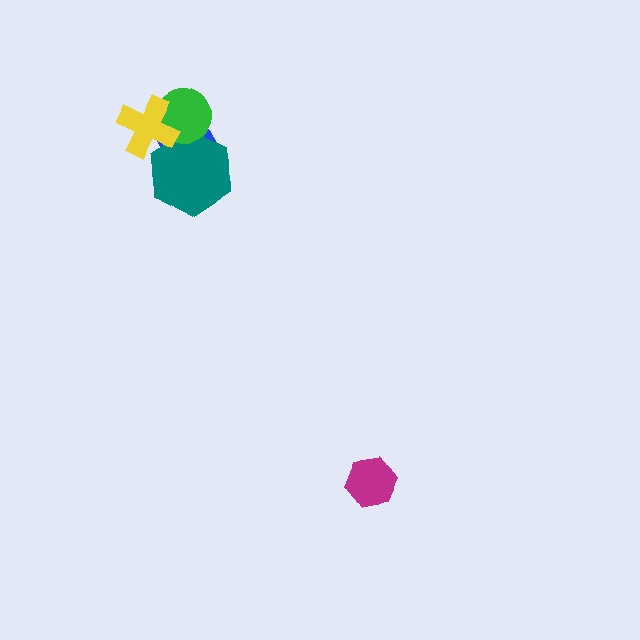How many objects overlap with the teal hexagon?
3 objects overlap with the teal hexagon.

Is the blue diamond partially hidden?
Yes, it is partially covered by another shape.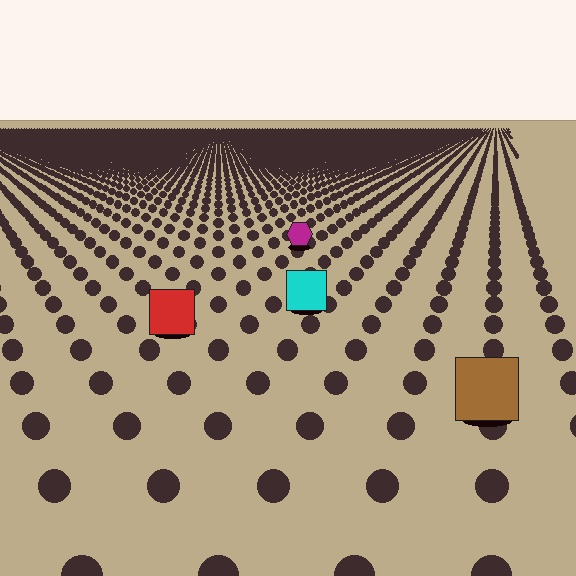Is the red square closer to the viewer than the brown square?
No. The brown square is closer — you can tell from the texture gradient: the ground texture is coarser near it.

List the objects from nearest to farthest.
From nearest to farthest: the brown square, the red square, the cyan square, the magenta hexagon.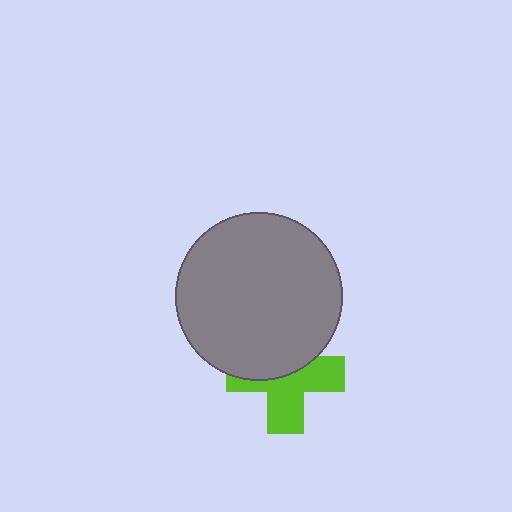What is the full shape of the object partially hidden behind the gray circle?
The partially hidden object is a lime cross.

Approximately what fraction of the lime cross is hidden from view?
Roughly 46% of the lime cross is hidden behind the gray circle.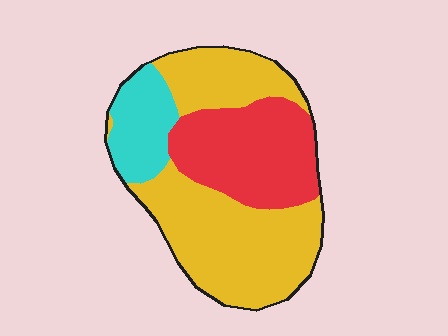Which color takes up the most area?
Yellow, at roughly 55%.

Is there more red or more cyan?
Red.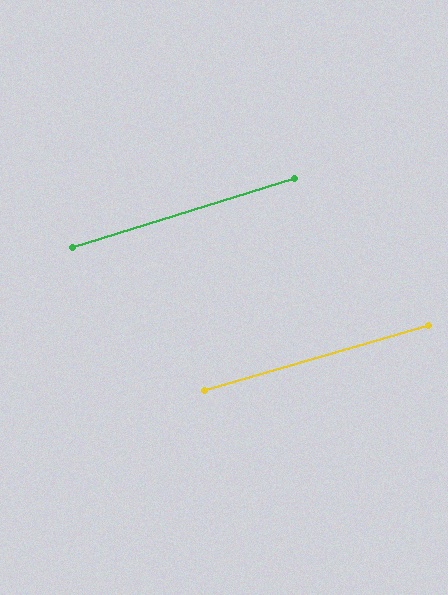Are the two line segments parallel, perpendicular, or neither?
Parallel — their directions differ by only 1.1°.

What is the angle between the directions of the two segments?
Approximately 1 degree.